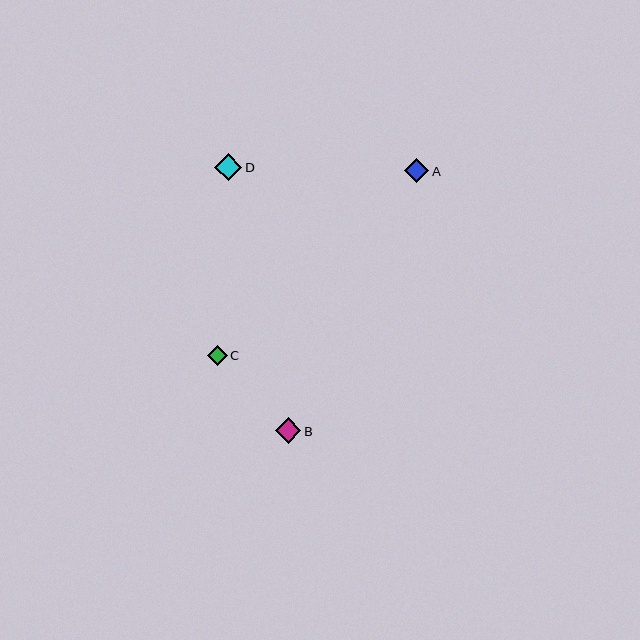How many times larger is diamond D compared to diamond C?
Diamond D is approximately 1.4 times the size of diamond C.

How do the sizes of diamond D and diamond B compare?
Diamond D and diamond B are approximately the same size.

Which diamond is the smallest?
Diamond C is the smallest with a size of approximately 20 pixels.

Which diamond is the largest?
Diamond D is the largest with a size of approximately 28 pixels.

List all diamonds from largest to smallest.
From largest to smallest: D, B, A, C.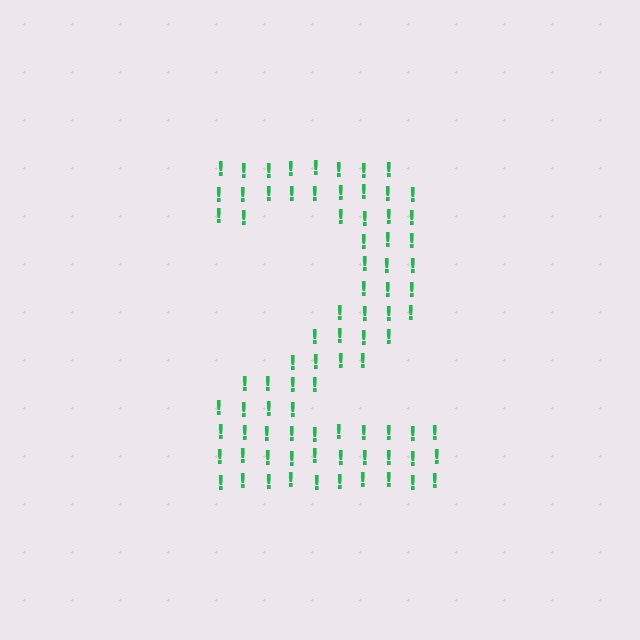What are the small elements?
The small elements are exclamation marks.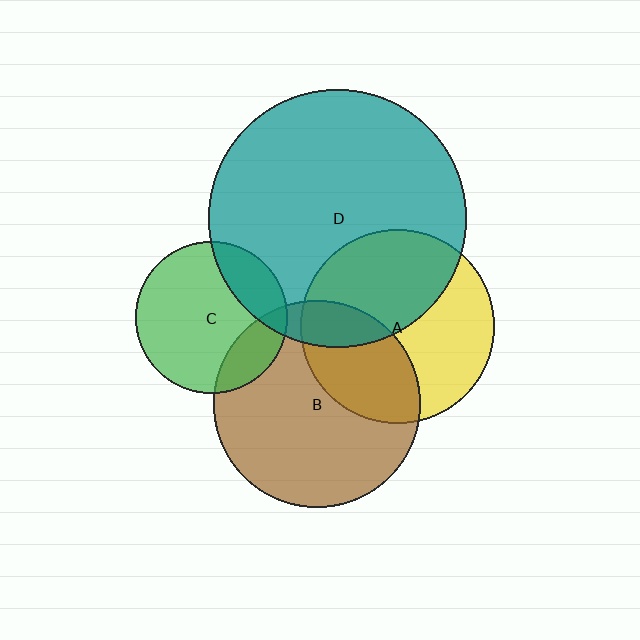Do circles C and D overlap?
Yes.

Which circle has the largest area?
Circle D (teal).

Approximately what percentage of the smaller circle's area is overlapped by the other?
Approximately 20%.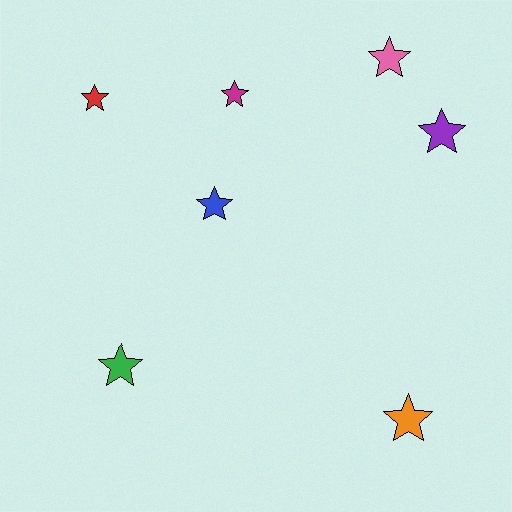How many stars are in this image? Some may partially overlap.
There are 7 stars.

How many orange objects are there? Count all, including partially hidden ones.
There is 1 orange object.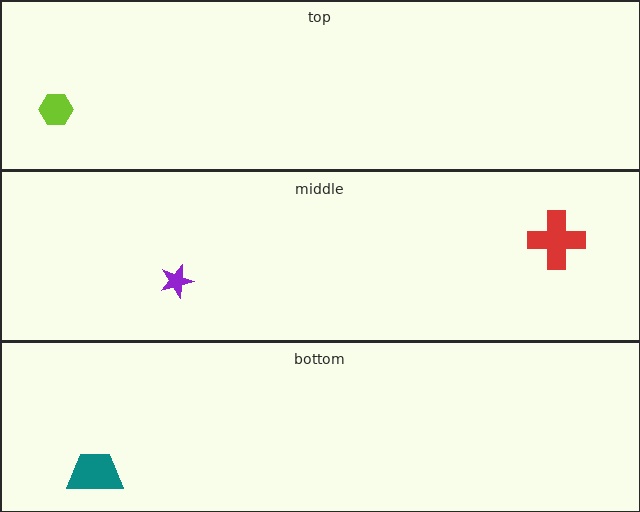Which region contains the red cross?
The middle region.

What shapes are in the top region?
The lime hexagon.